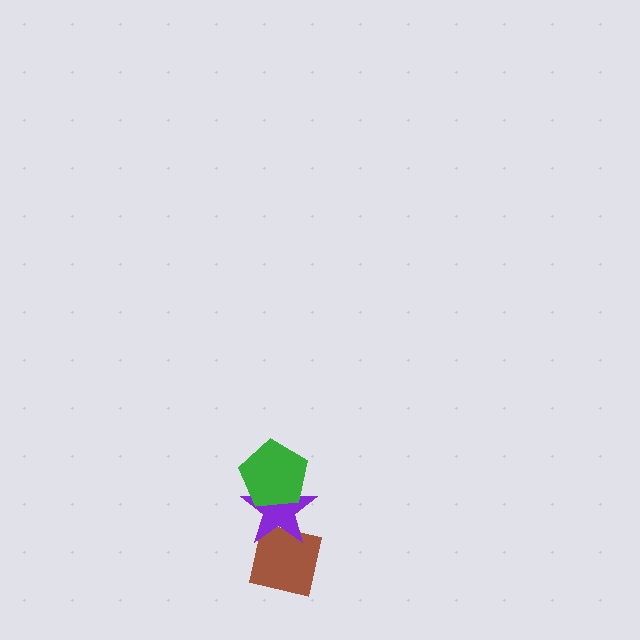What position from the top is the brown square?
The brown square is 3rd from the top.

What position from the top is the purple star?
The purple star is 2nd from the top.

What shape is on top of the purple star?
The green pentagon is on top of the purple star.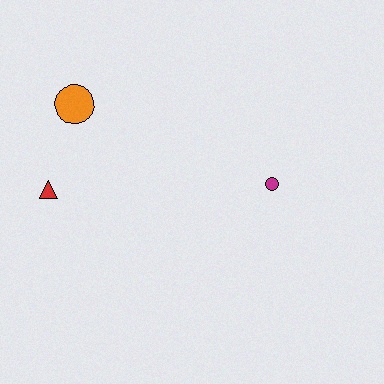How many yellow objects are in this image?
There are no yellow objects.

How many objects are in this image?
There are 3 objects.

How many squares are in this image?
There are no squares.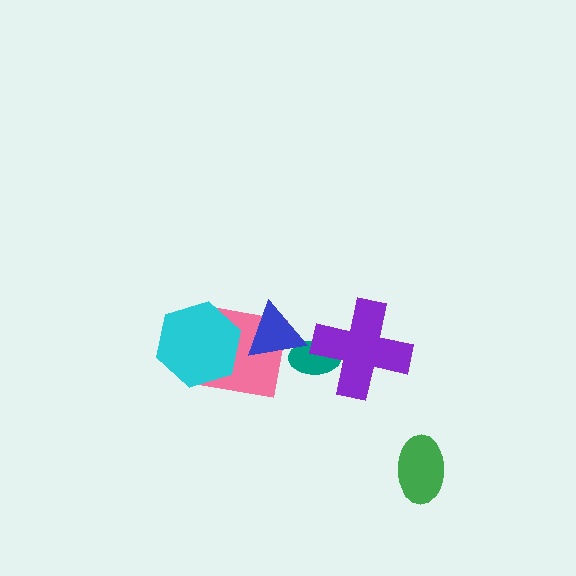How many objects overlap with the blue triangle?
2 objects overlap with the blue triangle.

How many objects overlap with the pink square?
2 objects overlap with the pink square.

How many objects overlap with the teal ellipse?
2 objects overlap with the teal ellipse.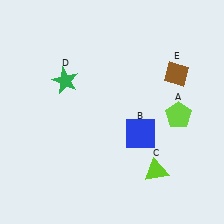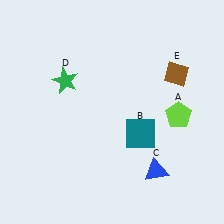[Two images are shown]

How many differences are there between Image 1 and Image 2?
There are 2 differences between the two images.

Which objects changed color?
B changed from blue to teal. C changed from lime to blue.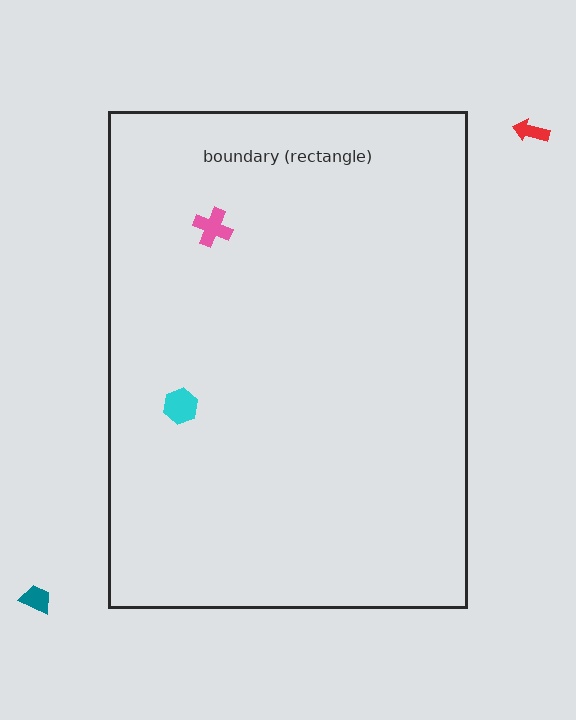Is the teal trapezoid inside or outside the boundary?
Outside.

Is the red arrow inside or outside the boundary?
Outside.